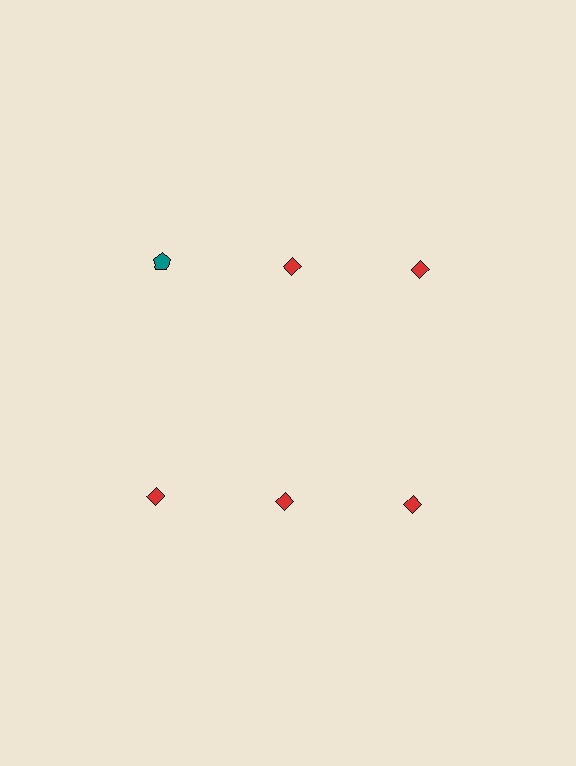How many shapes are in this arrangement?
There are 6 shapes arranged in a grid pattern.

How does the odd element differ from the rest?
It differs in both color (teal instead of red) and shape (pentagon instead of diamond).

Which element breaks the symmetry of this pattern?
The teal pentagon in the top row, leftmost column breaks the symmetry. All other shapes are red diamonds.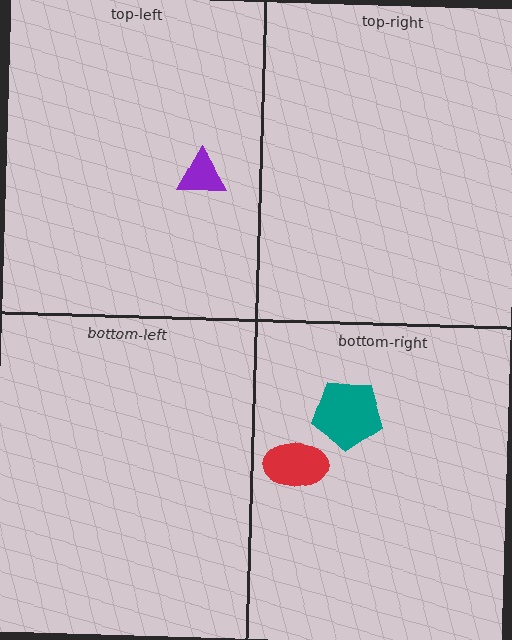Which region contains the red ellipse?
The bottom-right region.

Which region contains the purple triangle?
The top-left region.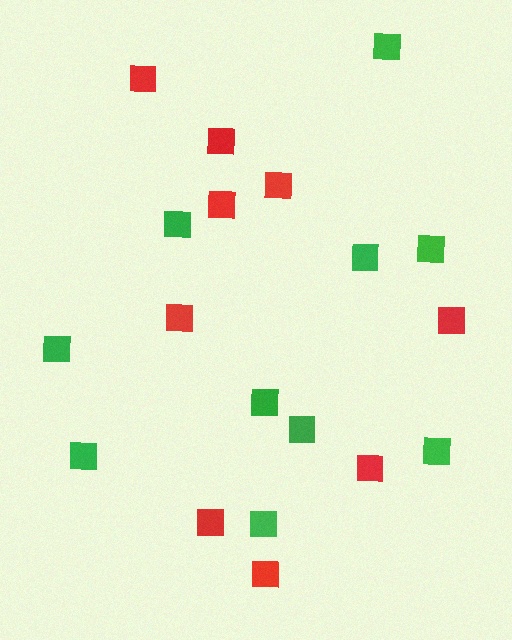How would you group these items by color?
There are 2 groups: one group of red squares (9) and one group of green squares (10).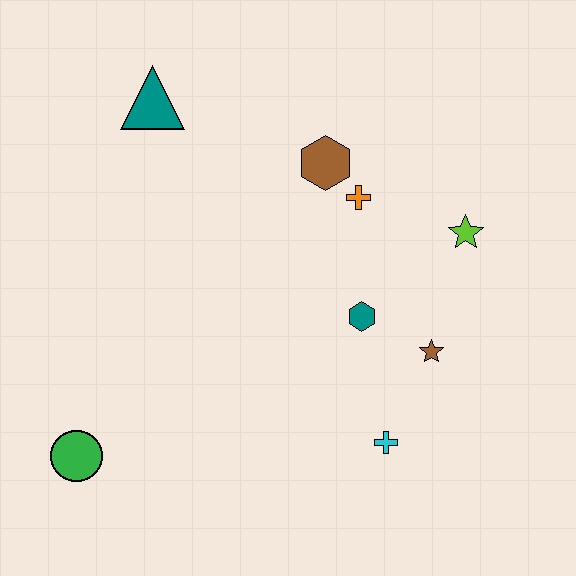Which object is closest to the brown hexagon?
The orange cross is closest to the brown hexagon.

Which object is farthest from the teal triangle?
The cyan cross is farthest from the teal triangle.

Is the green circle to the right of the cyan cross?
No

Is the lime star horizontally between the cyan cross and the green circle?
No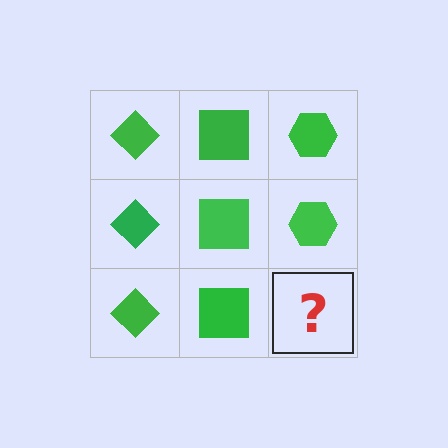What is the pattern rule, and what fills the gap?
The rule is that each column has a consistent shape. The gap should be filled with a green hexagon.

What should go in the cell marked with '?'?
The missing cell should contain a green hexagon.